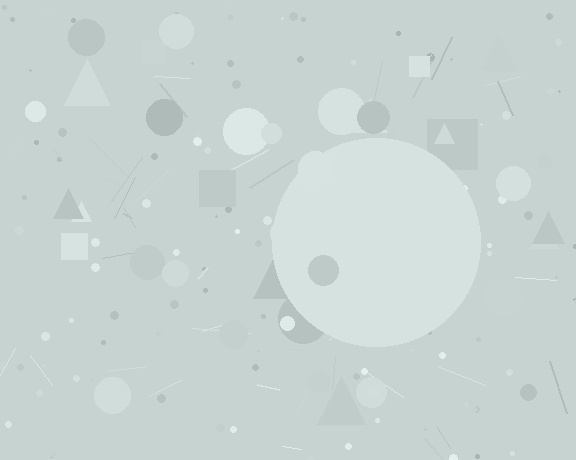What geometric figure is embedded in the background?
A circle is embedded in the background.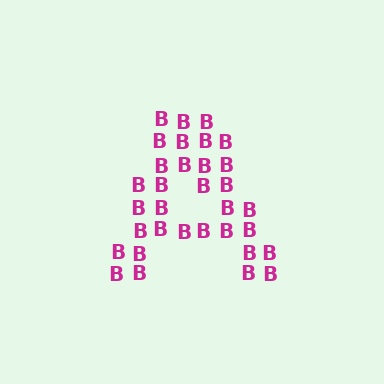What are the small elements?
The small elements are letter B's.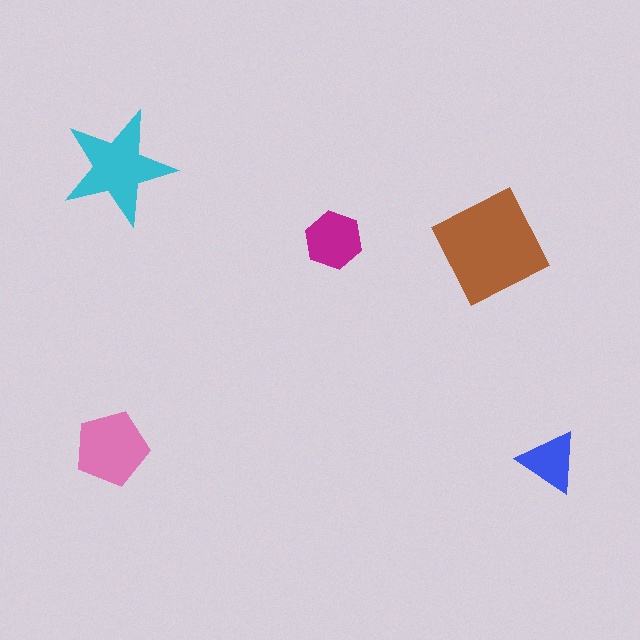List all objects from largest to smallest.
The brown diamond, the cyan star, the pink pentagon, the magenta hexagon, the blue triangle.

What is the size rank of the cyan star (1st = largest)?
2nd.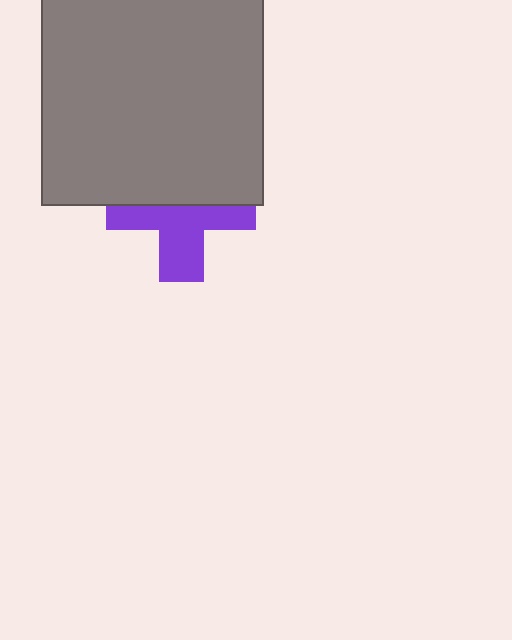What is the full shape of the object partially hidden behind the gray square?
The partially hidden object is a purple cross.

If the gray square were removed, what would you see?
You would see the complete purple cross.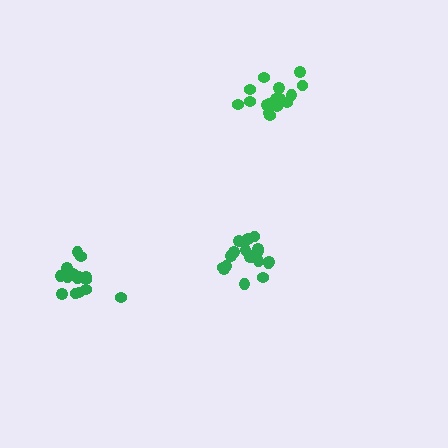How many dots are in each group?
Group 1: 19 dots, Group 2: 17 dots, Group 3: 17 dots (53 total).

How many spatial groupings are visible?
There are 3 spatial groupings.